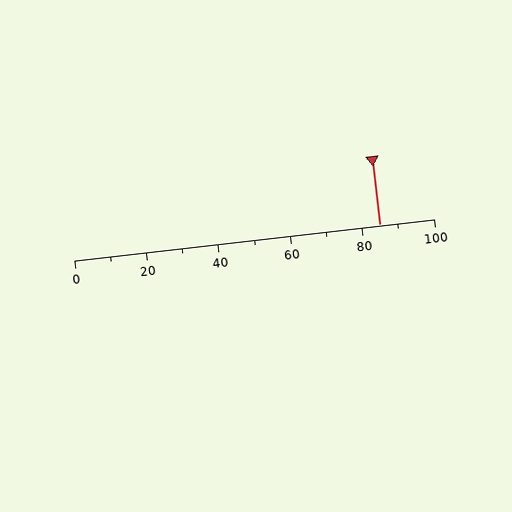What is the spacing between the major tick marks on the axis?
The major ticks are spaced 20 apart.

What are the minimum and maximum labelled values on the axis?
The axis runs from 0 to 100.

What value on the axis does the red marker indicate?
The marker indicates approximately 85.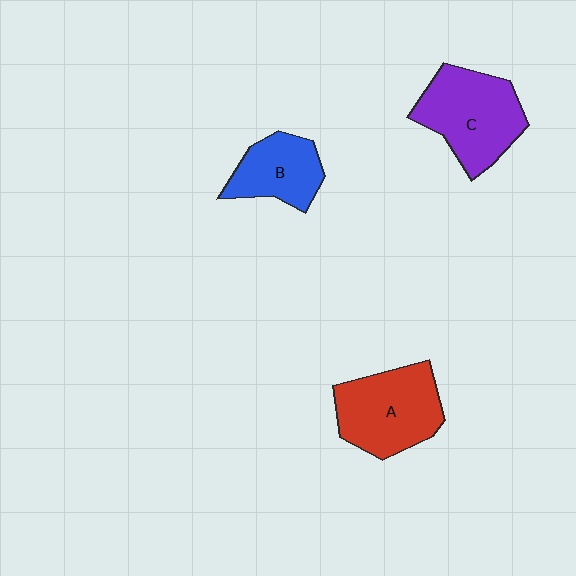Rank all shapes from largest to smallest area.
From largest to smallest: C (purple), A (red), B (blue).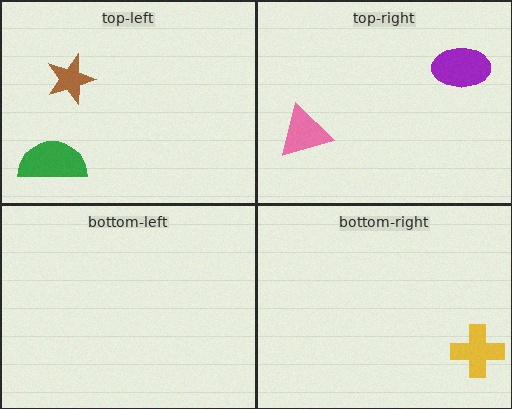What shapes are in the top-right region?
The pink triangle, the purple ellipse.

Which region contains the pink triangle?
The top-right region.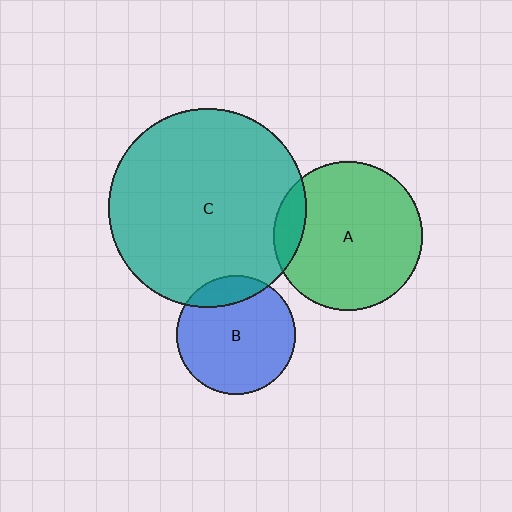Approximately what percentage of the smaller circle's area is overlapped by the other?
Approximately 15%.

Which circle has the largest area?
Circle C (teal).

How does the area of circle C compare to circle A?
Approximately 1.8 times.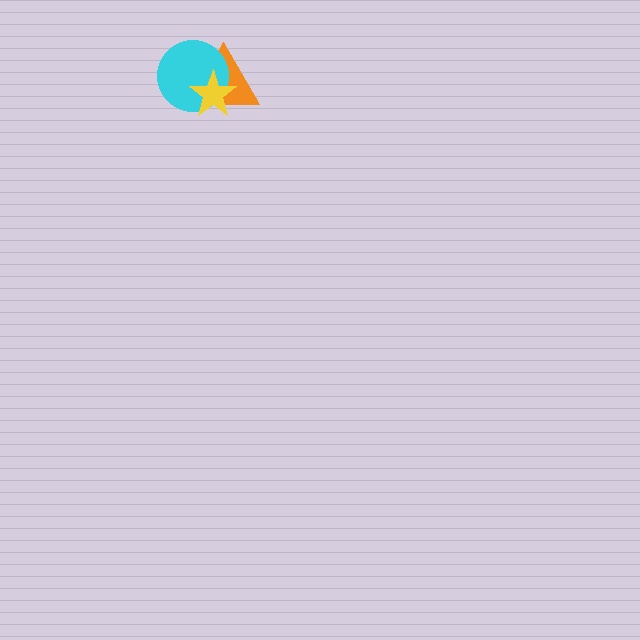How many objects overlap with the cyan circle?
2 objects overlap with the cyan circle.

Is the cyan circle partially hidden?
Yes, it is partially covered by another shape.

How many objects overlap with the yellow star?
2 objects overlap with the yellow star.